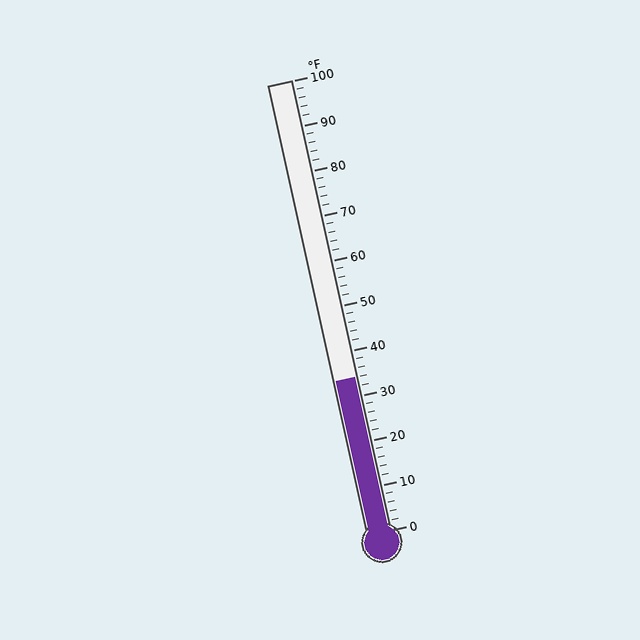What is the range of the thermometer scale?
The thermometer scale ranges from 0°F to 100°F.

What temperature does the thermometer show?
The thermometer shows approximately 34°F.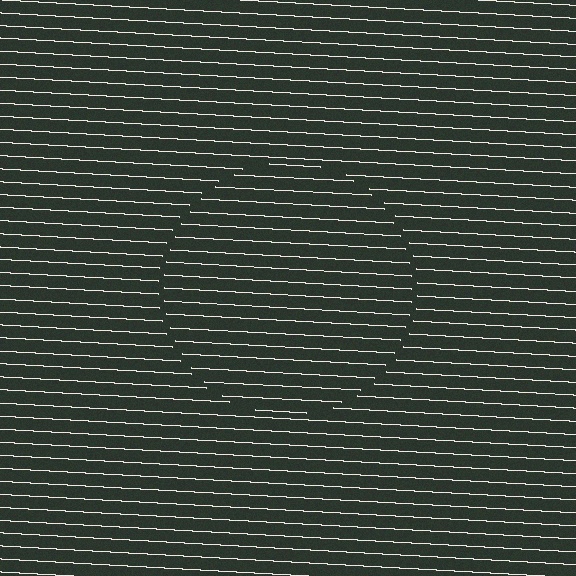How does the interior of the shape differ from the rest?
The interior of the shape contains the same grating, shifted by half a period — the contour is defined by the phase discontinuity where line-ends from the inner and outer gratings abut.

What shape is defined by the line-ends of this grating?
An illusory circle. The interior of the shape contains the same grating, shifted by half a period — the contour is defined by the phase discontinuity where line-ends from the inner and outer gratings abut.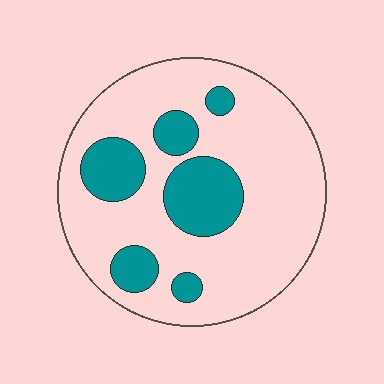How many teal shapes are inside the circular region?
6.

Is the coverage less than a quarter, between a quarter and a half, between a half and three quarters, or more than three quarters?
Less than a quarter.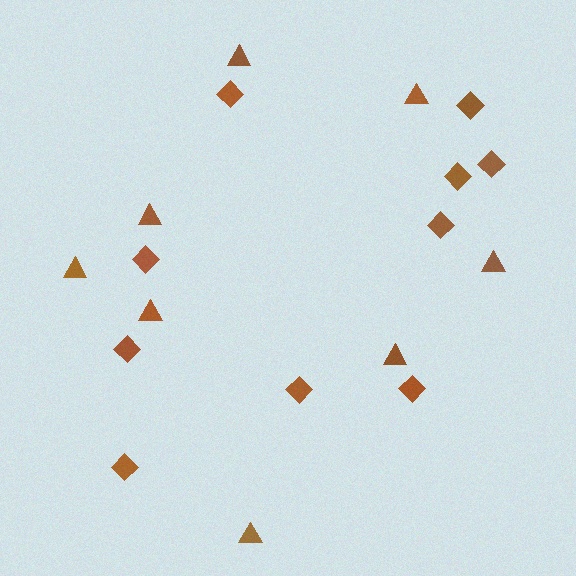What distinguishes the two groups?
There are 2 groups: one group of triangles (8) and one group of diamonds (10).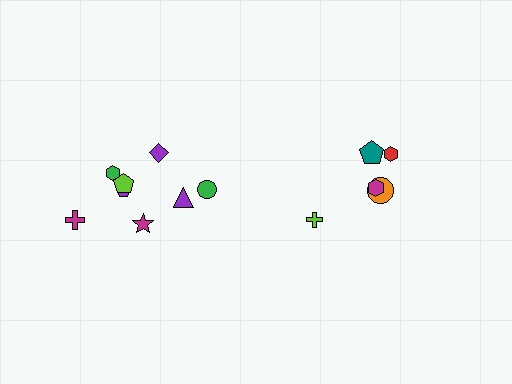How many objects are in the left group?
There are 8 objects.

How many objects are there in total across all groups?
There are 13 objects.